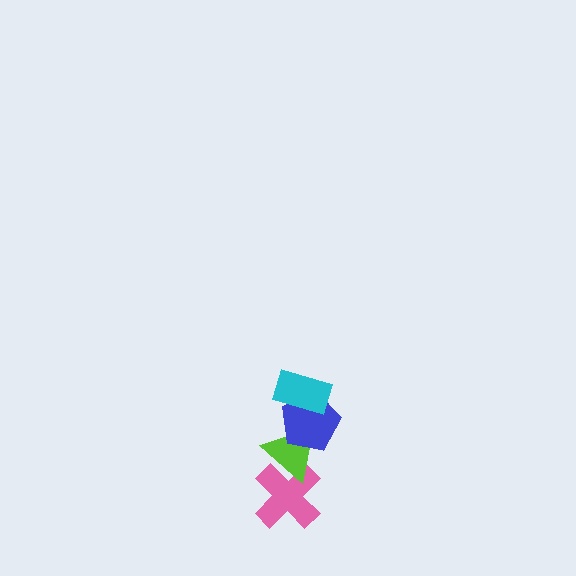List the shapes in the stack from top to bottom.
From top to bottom: the cyan rectangle, the blue pentagon, the lime triangle, the pink cross.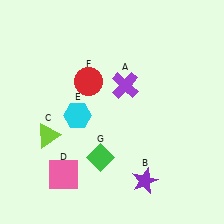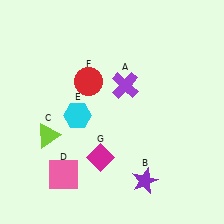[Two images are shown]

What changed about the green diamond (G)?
In Image 1, G is green. In Image 2, it changed to magenta.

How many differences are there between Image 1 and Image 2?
There is 1 difference between the two images.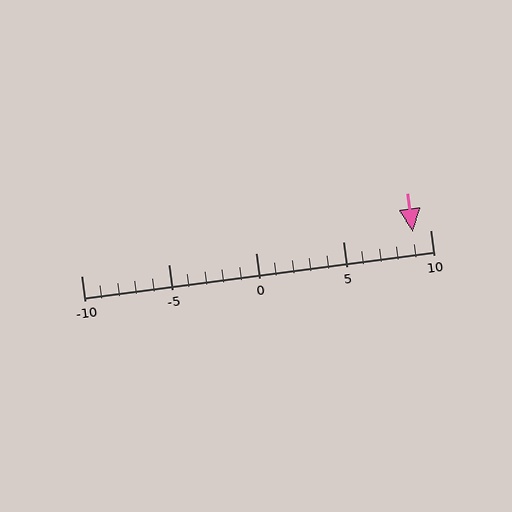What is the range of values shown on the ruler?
The ruler shows values from -10 to 10.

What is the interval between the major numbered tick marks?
The major tick marks are spaced 5 units apart.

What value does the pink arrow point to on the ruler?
The pink arrow points to approximately 9.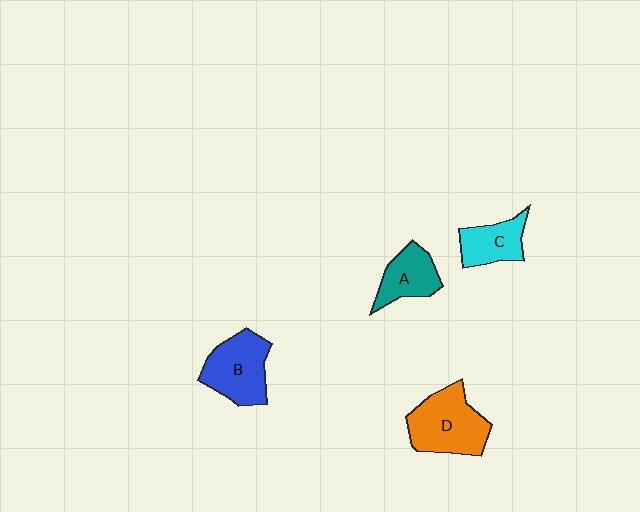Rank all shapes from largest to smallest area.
From largest to smallest: D (orange), B (blue), A (teal), C (cyan).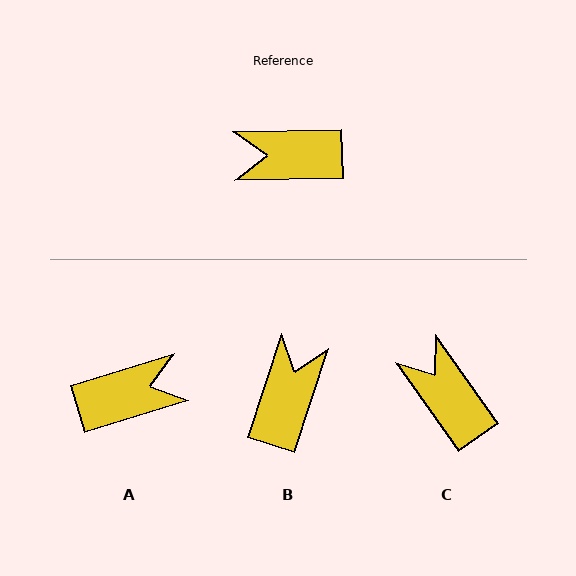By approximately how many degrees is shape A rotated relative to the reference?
Approximately 164 degrees clockwise.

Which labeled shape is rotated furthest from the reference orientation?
A, about 164 degrees away.